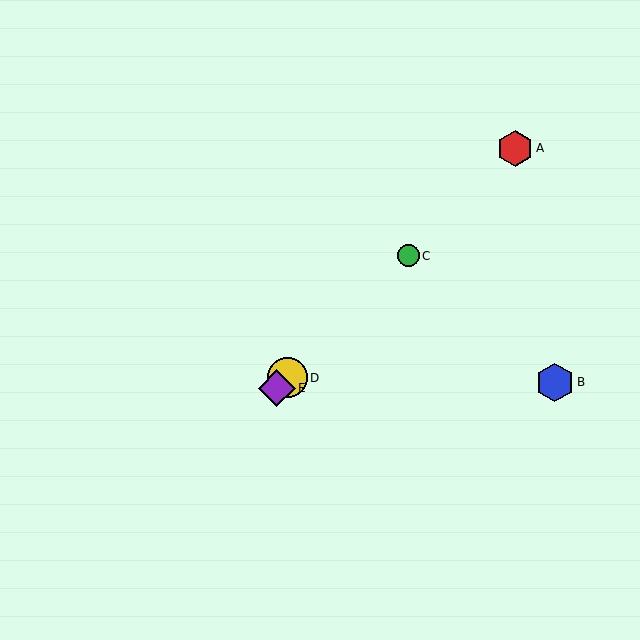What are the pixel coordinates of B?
Object B is at (555, 382).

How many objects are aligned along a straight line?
4 objects (A, C, D, E) are aligned along a straight line.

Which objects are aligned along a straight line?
Objects A, C, D, E are aligned along a straight line.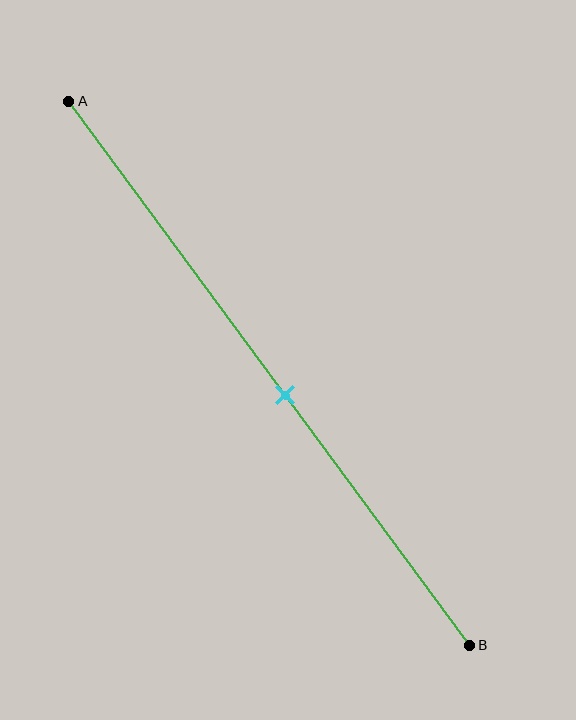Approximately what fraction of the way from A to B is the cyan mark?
The cyan mark is approximately 55% of the way from A to B.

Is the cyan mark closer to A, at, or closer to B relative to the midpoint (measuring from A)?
The cyan mark is closer to point B than the midpoint of segment AB.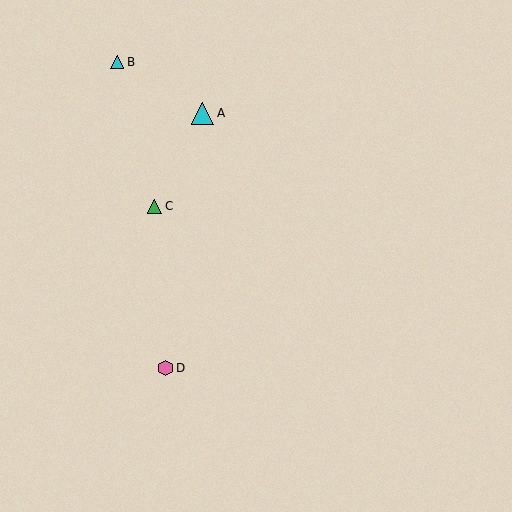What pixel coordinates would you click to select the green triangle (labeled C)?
Click at (155, 206) to select the green triangle C.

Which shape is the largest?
The cyan triangle (labeled A) is the largest.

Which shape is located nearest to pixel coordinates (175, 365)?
The pink hexagon (labeled D) at (165, 368) is nearest to that location.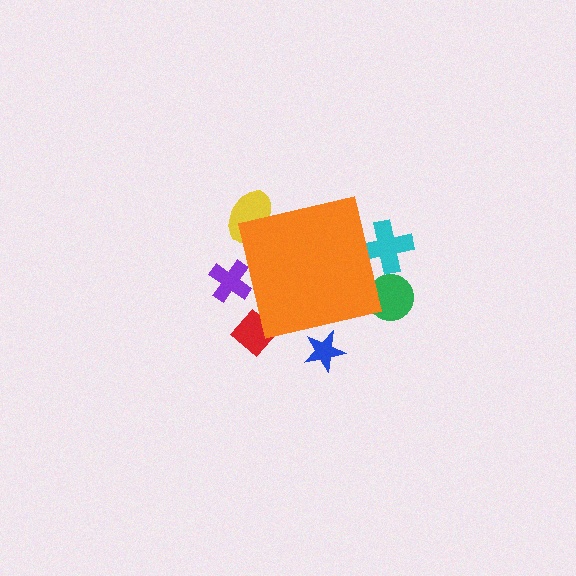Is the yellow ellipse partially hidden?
Yes, the yellow ellipse is partially hidden behind the orange square.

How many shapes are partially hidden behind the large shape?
6 shapes are partially hidden.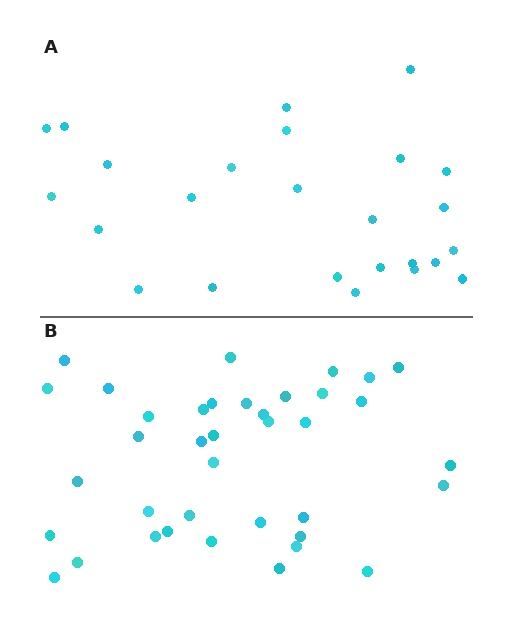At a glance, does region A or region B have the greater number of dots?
Region B (the bottom region) has more dots.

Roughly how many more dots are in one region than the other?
Region B has approximately 15 more dots than region A.